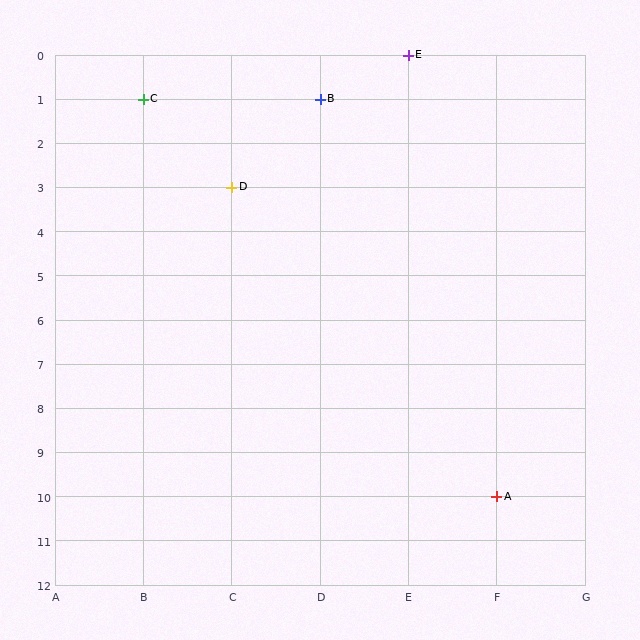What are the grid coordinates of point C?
Point C is at grid coordinates (B, 1).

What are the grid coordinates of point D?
Point D is at grid coordinates (C, 3).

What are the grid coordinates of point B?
Point B is at grid coordinates (D, 1).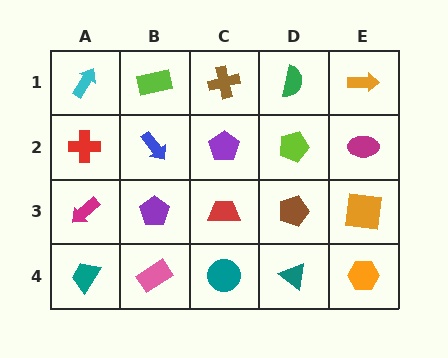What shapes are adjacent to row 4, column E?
An orange square (row 3, column E), a teal triangle (row 4, column D).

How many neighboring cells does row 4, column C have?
3.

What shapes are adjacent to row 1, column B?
A blue arrow (row 2, column B), a cyan arrow (row 1, column A), a brown cross (row 1, column C).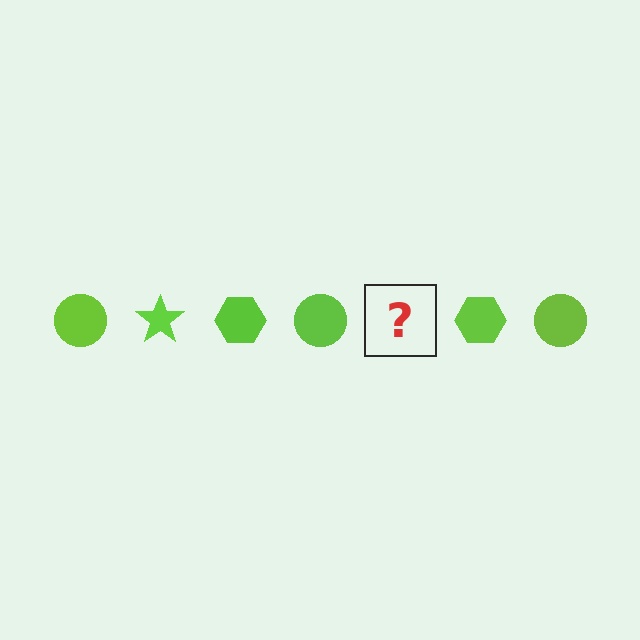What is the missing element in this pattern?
The missing element is a lime star.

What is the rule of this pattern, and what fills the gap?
The rule is that the pattern cycles through circle, star, hexagon shapes in lime. The gap should be filled with a lime star.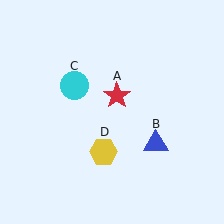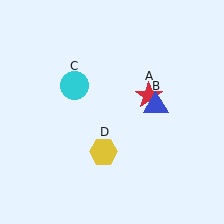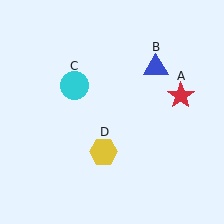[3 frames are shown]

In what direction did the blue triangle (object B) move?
The blue triangle (object B) moved up.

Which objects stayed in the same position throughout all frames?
Cyan circle (object C) and yellow hexagon (object D) remained stationary.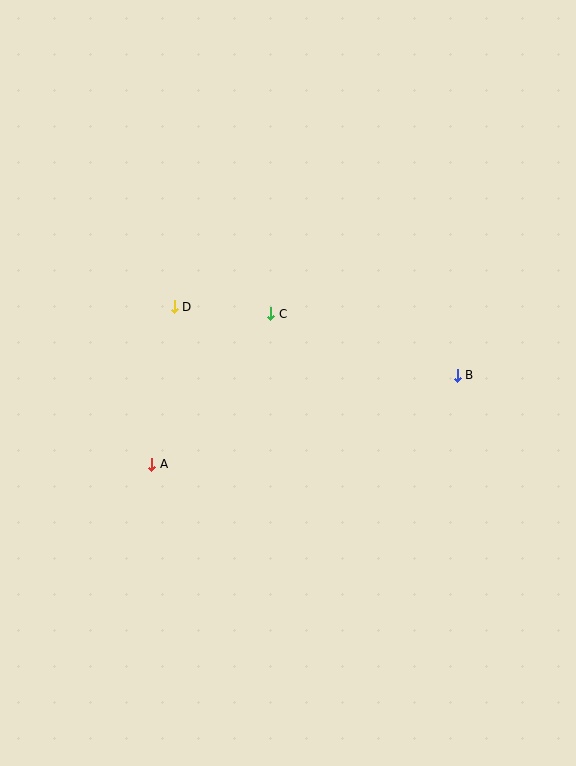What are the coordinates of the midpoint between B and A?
The midpoint between B and A is at (304, 420).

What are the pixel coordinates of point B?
Point B is at (457, 375).